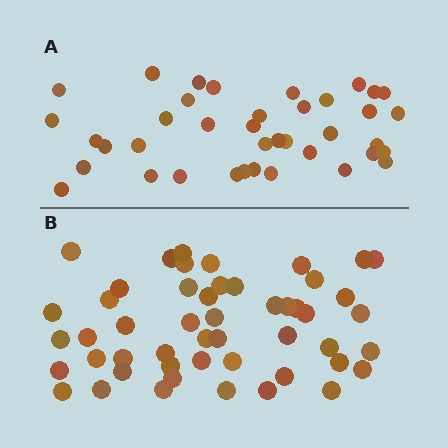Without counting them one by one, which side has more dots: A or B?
Region B (the bottom region) has more dots.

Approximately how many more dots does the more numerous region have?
Region B has roughly 12 or so more dots than region A.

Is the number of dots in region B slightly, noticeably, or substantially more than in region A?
Region B has noticeably more, but not dramatically so. The ratio is roughly 1.3 to 1.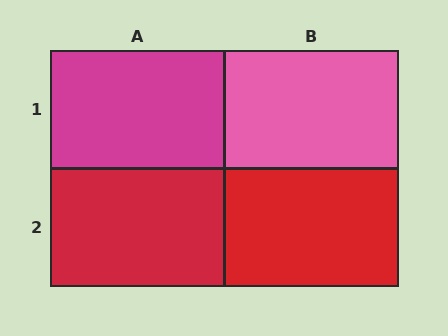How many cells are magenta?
1 cell is magenta.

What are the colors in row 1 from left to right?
Magenta, pink.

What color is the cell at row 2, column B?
Red.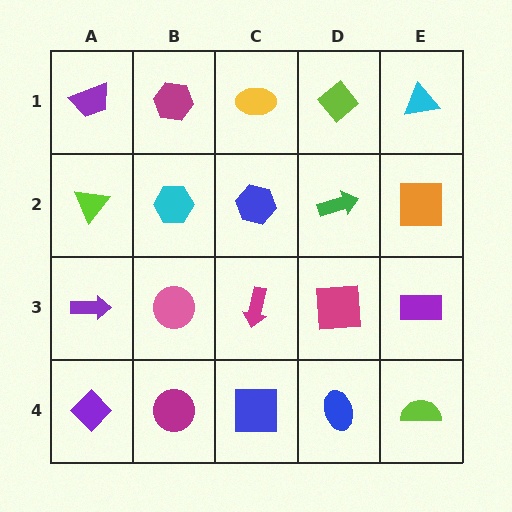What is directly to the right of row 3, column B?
A magenta arrow.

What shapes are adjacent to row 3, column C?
A blue hexagon (row 2, column C), a blue square (row 4, column C), a pink circle (row 3, column B), a magenta square (row 3, column D).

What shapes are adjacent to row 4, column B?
A pink circle (row 3, column B), a purple diamond (row 4, column A), a blue square (row 4, column C).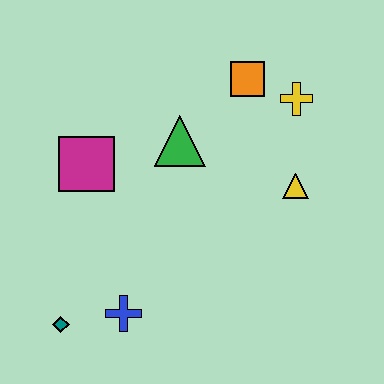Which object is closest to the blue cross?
The teal diamond is closest to the blue cross.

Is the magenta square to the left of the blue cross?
Yes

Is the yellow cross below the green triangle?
No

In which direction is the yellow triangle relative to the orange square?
The yellow triangle is below the orange square.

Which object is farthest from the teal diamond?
The yellow cross is farthest from the teal diamond.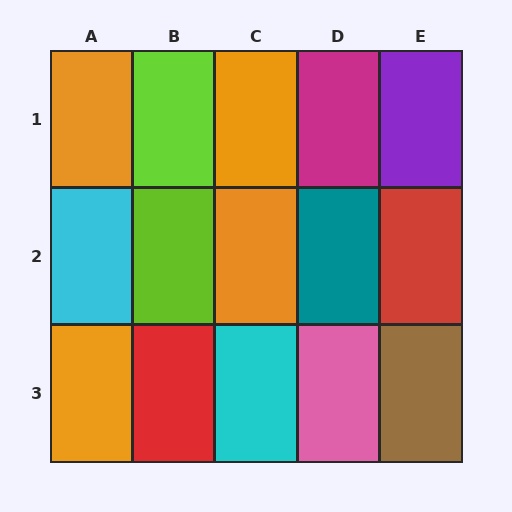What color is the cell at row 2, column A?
Cyan.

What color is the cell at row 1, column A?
Orange.